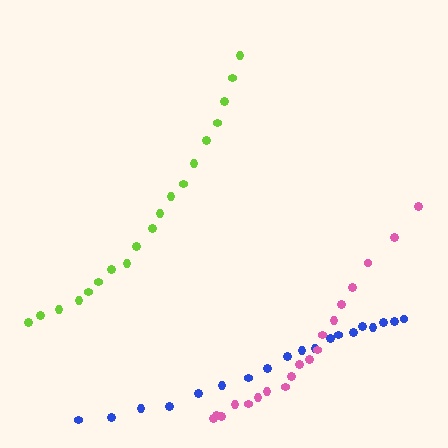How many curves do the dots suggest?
There are 3 distinct paths.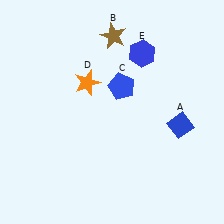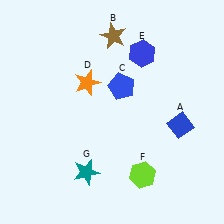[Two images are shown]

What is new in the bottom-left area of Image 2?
A teal star (G) was added in the bottom-left area of Image 2.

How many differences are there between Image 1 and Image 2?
There are 2 differences between the two images.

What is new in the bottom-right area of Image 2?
A lime hexagon (F) was added in the bottom-right area of Image 2.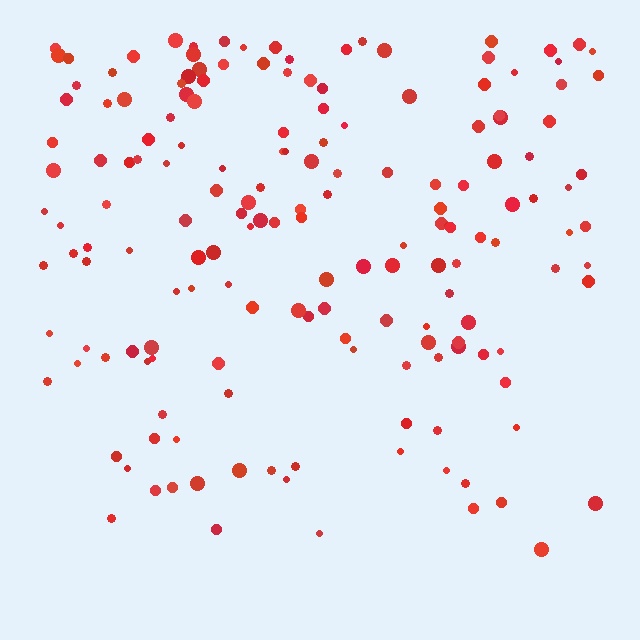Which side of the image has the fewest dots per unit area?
The bottom.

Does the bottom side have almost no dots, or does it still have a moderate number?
Still a moderate number, just noticeably fewer than the top.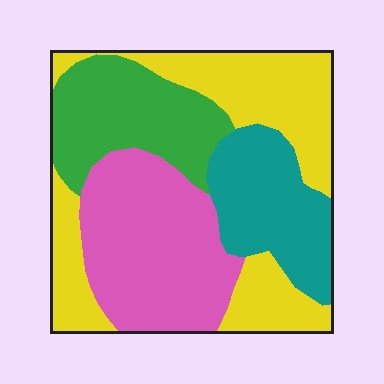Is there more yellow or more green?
Yellow.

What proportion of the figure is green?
Green covers roughly 20% of the figure.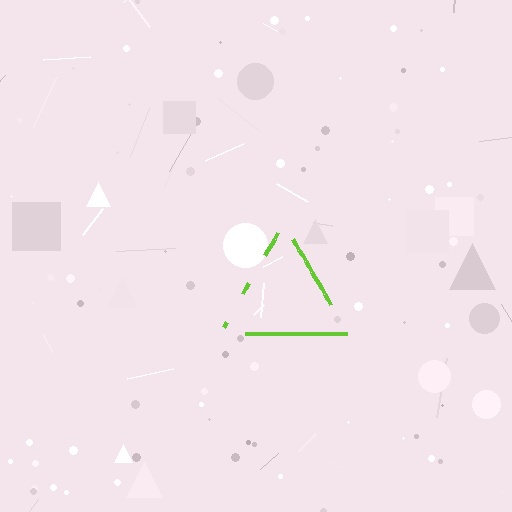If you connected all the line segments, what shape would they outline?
They would outline a triangle.